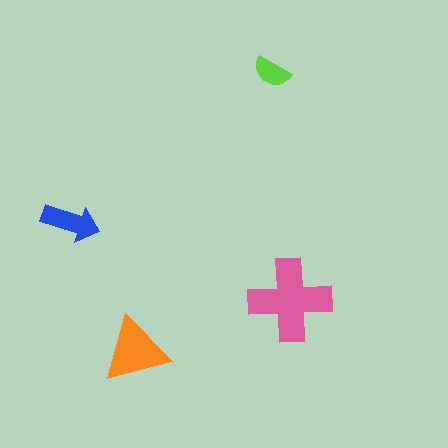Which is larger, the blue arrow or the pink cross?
The pink cross.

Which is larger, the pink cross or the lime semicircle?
The pink cross.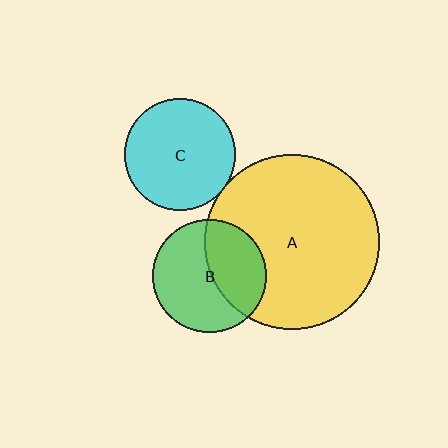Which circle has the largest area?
Circle A (yellow).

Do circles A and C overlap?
Yes.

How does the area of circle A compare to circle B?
Approximately 2.4 times.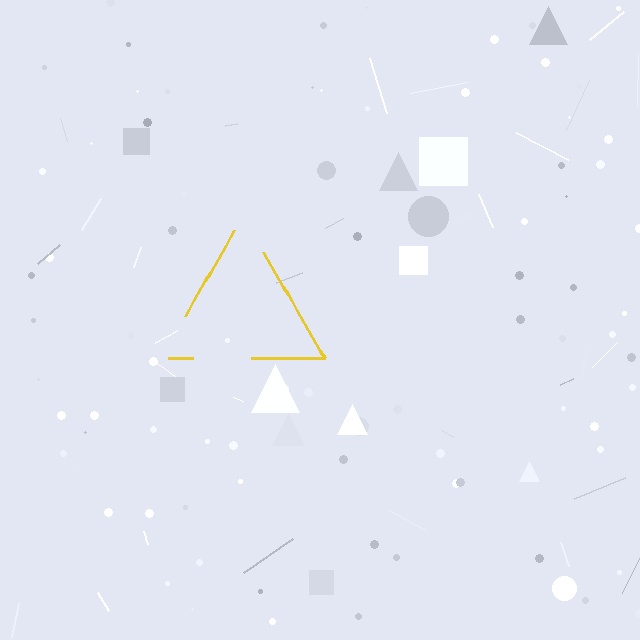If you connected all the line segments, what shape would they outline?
They would outline a triangle.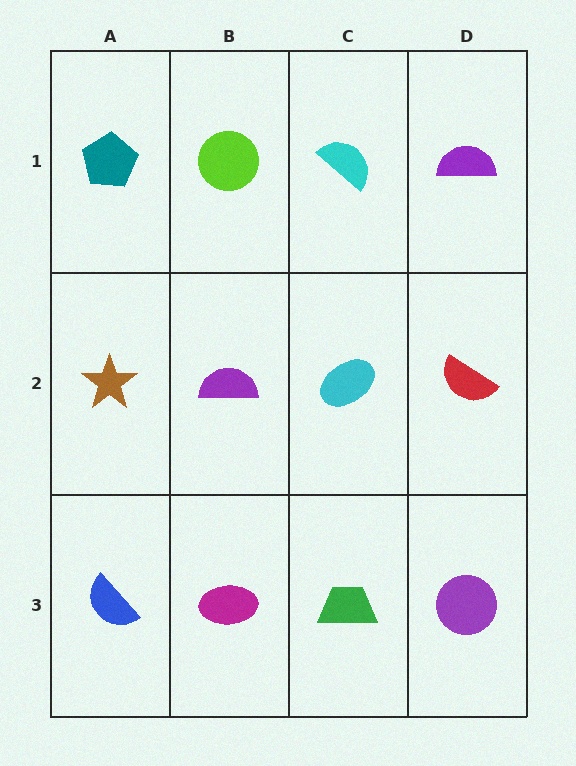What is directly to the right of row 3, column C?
A purple circle.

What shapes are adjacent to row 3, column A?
A brown star (row 2, column A), a magenta ellipse (row 3, column B).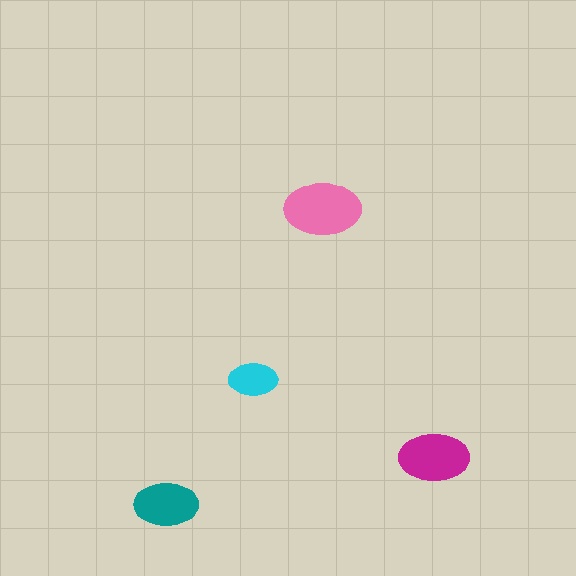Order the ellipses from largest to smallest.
the pink one, the magenta one, the teal one, the cyan one.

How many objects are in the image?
There are 4 objects in the image.